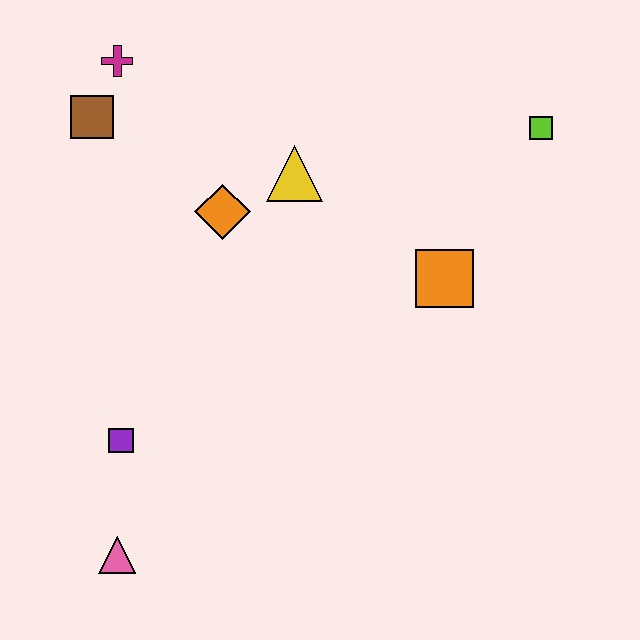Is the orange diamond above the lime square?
No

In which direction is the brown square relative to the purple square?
The brown square is above the purple square.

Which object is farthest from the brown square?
The lime square is farthest from the brown square.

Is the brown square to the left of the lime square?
Yes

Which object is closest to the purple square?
The pink triangle is closest to the purple square.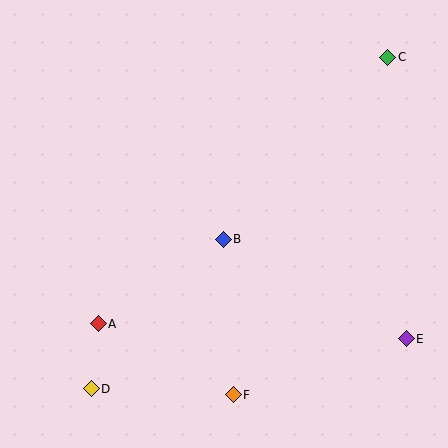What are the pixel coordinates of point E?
Point E is at (406, 339).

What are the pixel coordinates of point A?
Point A is at (98, 324).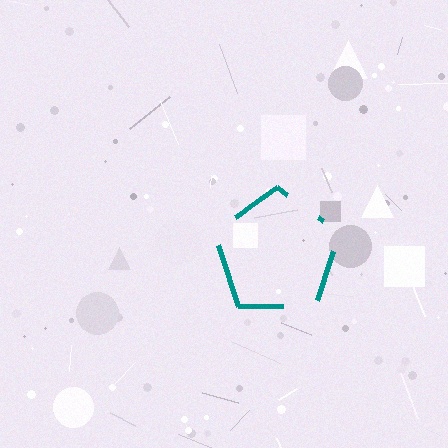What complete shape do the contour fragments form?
The contour fragments form a pentagon.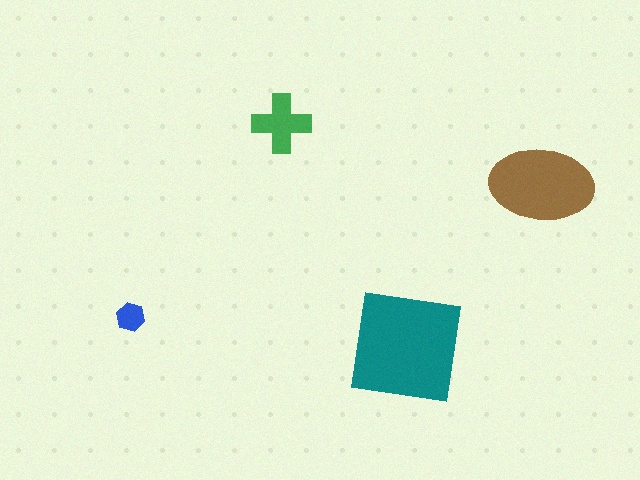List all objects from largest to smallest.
The teal square, the brown ellipse, the green cross, the blue hexagon.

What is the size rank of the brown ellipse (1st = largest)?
2nd.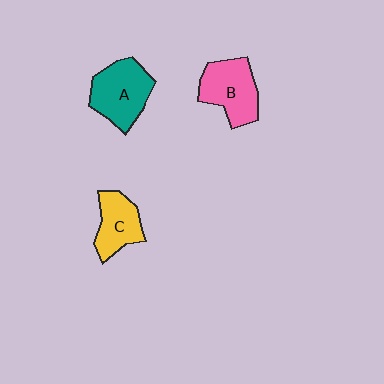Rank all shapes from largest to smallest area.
From largest to smallest: A (teal), B (pink), C (yellow).